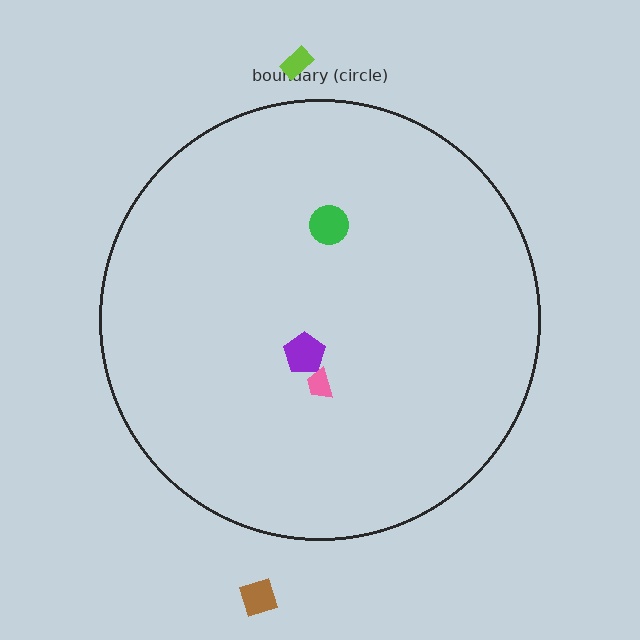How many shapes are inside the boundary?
3 inside, 2 outside.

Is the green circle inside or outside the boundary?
Inside.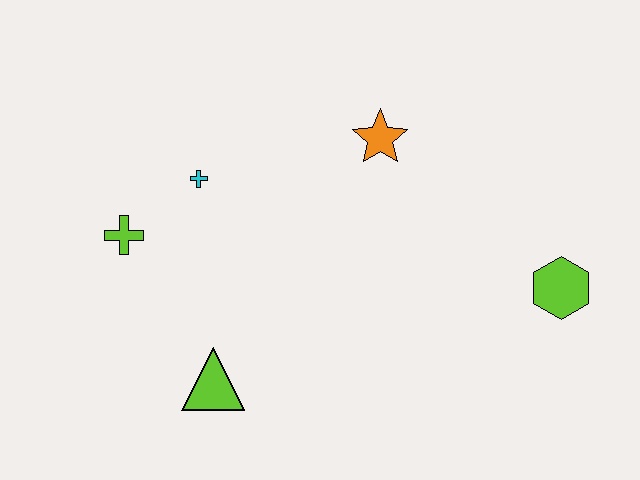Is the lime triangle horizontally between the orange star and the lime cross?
Yes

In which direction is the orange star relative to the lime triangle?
The orange star is above the lime triangle.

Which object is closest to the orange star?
The cyan cross is closest to the orange star.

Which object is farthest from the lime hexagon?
The lime cross is farthest from the lime hexagon.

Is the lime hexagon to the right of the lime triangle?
Yes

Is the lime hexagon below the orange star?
Yes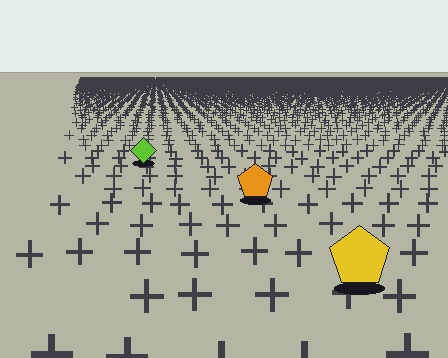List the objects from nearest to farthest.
From nearest to farthest: the yellow pentagon, the orange pentagon, the lime diamond.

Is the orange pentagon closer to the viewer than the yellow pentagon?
No. The yellow pentagon is closer — you can tell from the texture gradient: the ground texture is coarser near it.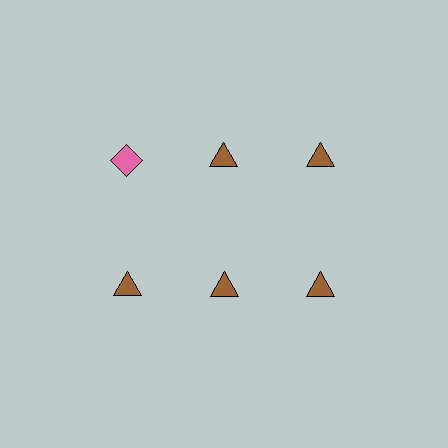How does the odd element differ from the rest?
It differs in both color (pink instead of brown) and shape (diamond instead of triangle).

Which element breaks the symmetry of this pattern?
The pink diamond in the top row, leftmost column breaks the symmetry. All other shapes are brown triangles.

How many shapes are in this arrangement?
There are 6 shapes arranged in a grid pattern.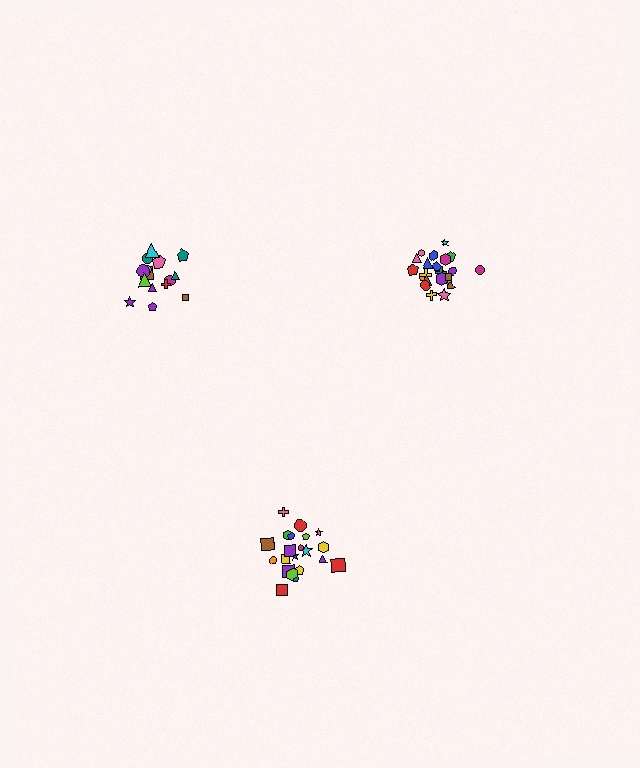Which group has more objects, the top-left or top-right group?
The top-right group.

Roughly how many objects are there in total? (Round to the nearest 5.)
Roughly 60 objects in total.